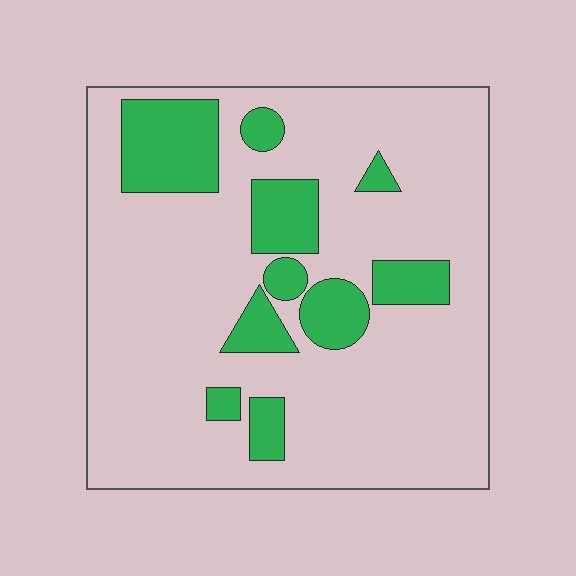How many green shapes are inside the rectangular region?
10.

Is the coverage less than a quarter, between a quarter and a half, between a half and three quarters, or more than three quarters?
Less than a quarter.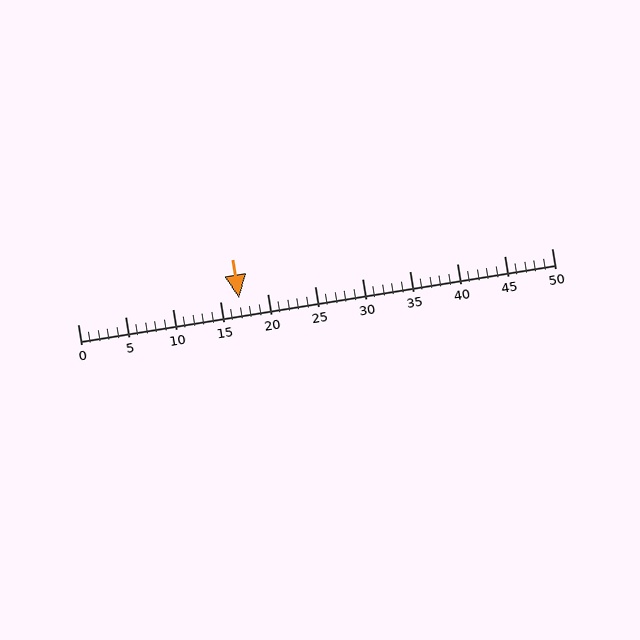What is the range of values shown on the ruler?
The ruler shows values from 0 to 50.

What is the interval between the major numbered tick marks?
The major tick marks are spaced 5 units apart.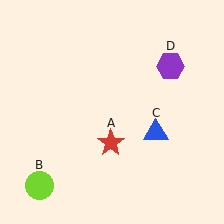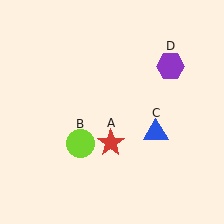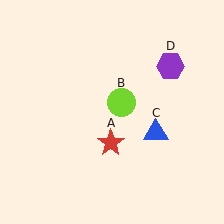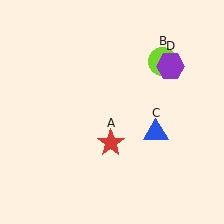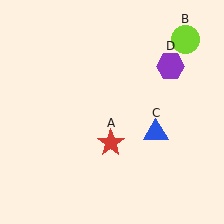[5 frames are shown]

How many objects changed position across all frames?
1 object changed position: lime circle (object B).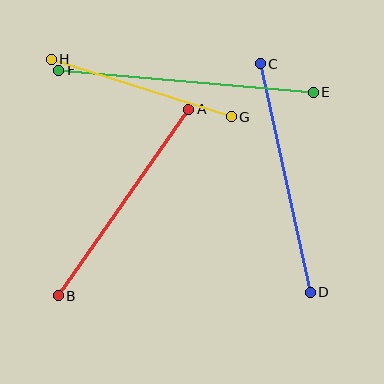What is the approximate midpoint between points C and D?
The midpoint is at approximately (285, 178) pixels.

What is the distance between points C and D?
The distance is approximately 234 pixels.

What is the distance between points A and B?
The distance is approximately 228 pixels.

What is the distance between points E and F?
The distance is approximately 255 pixels.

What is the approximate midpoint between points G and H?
The midpoint is at approximately (141, 88) pixels.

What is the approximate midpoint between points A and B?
The midpoint is at approximately (124, 202) pixels.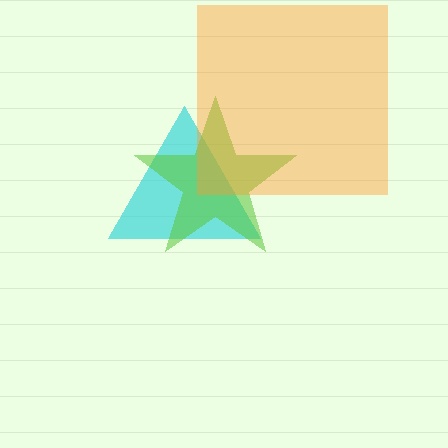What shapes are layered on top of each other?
The layered shapes are: a cyan triangle, a lime star, an orange square.